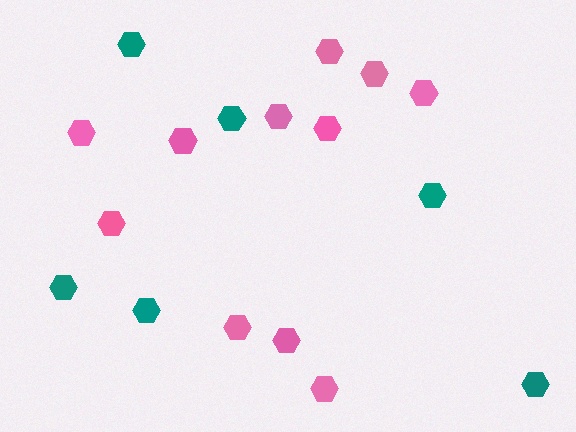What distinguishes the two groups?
There are 2 groups: one group of pink hexagons (11) and one group of teal hexagons (6).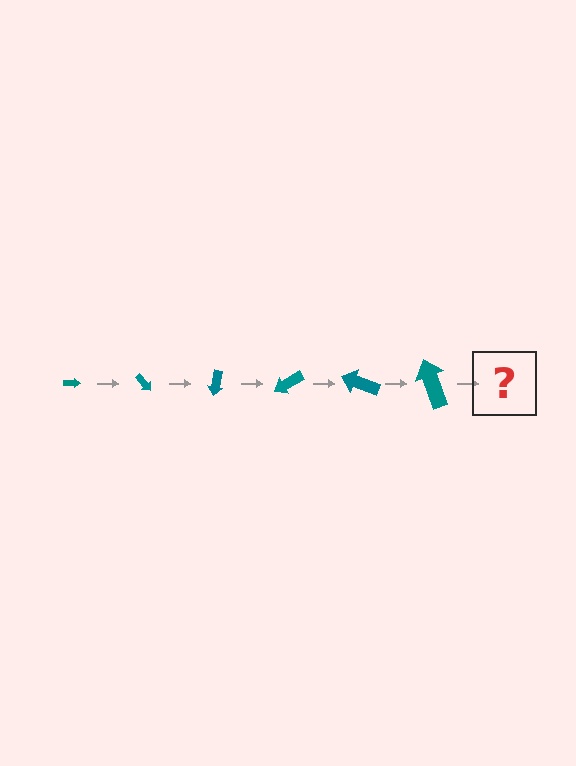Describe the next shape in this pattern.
It should be an arrow, larger than the previous one and rotated 300 degrees from the start.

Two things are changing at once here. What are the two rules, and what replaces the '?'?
The two rules are that the arrow grows larger each step and it rotates 50 degrees each step. The '?' should be an arrow, larger than the previous one and rotated 300 degrees from the start.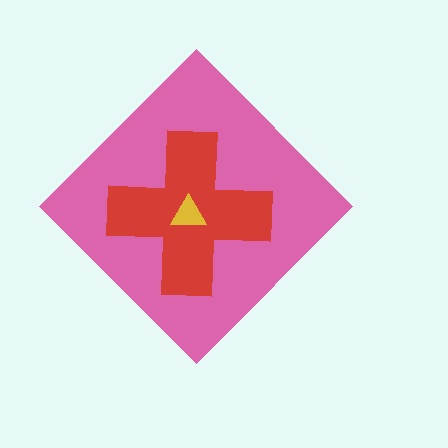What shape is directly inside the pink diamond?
The red cross.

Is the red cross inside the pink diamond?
Yes.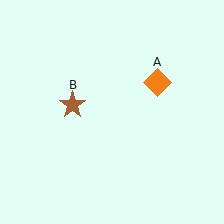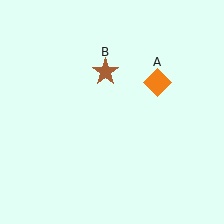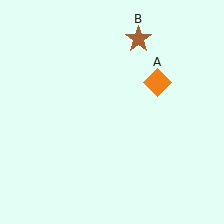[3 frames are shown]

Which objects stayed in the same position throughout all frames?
Orange diamond (object A) remained stationary.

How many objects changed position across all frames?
1 object changed position: brown star (object B).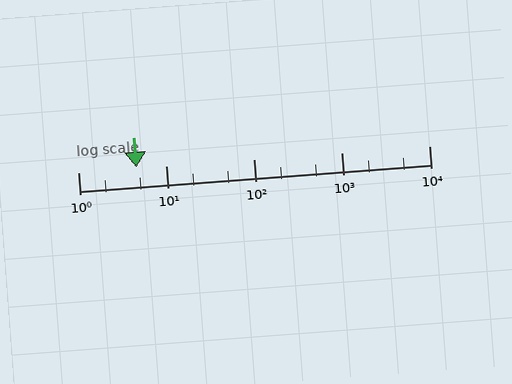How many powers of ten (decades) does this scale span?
The scale spans 4 decades, from 1 to 10000.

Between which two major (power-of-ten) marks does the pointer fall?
The pointer is between 1 and 10.